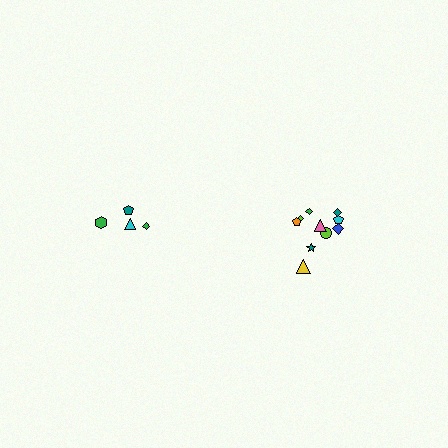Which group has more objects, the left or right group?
The right group.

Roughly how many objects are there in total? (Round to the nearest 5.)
Roughly 15 objects in total.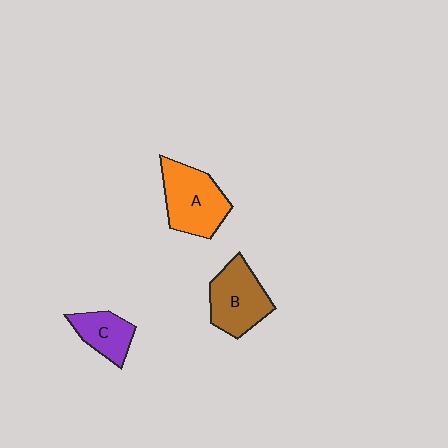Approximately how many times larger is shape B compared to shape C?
Approximately 1.5 times.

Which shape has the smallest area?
Shape C (purple).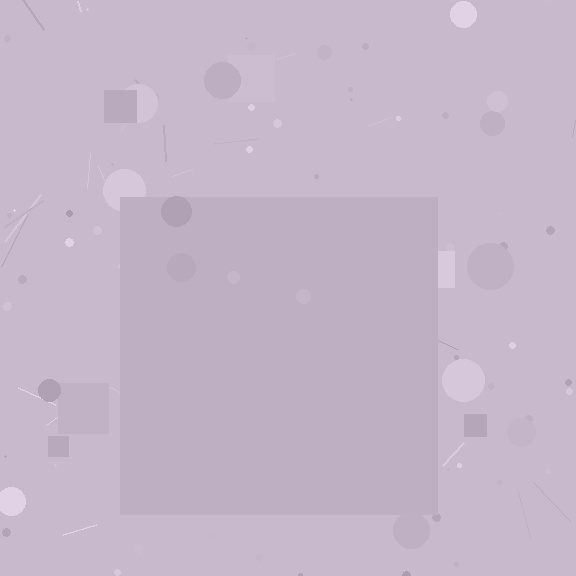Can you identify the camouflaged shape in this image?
The camouflaged shape is a square.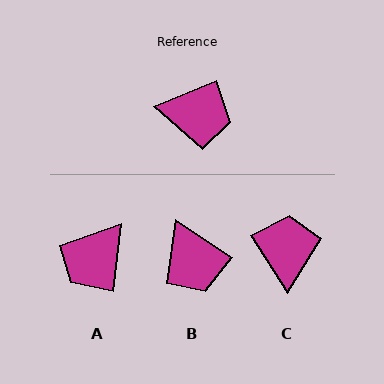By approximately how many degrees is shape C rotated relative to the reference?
Approximately 100 degrees counter-clockwise.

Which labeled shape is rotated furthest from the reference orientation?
A, about 120 degrees away.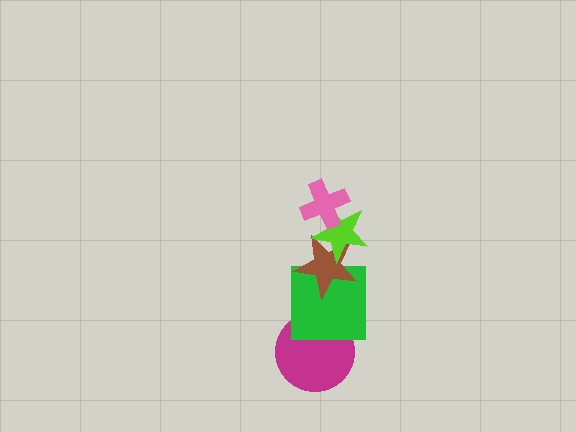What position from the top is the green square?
The green square is 4th from the top.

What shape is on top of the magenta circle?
The green square is on top of the magenta circle.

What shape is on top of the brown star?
The lime star is on top of the brown star.